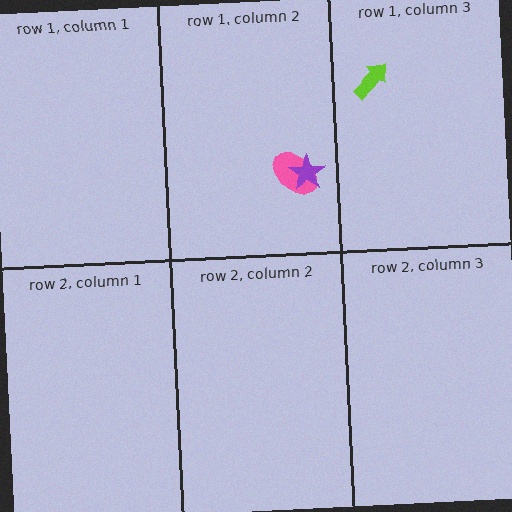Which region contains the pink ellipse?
The row 1, column 2 region.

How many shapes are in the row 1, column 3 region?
1.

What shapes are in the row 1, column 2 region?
The pink ellipse, the purple star.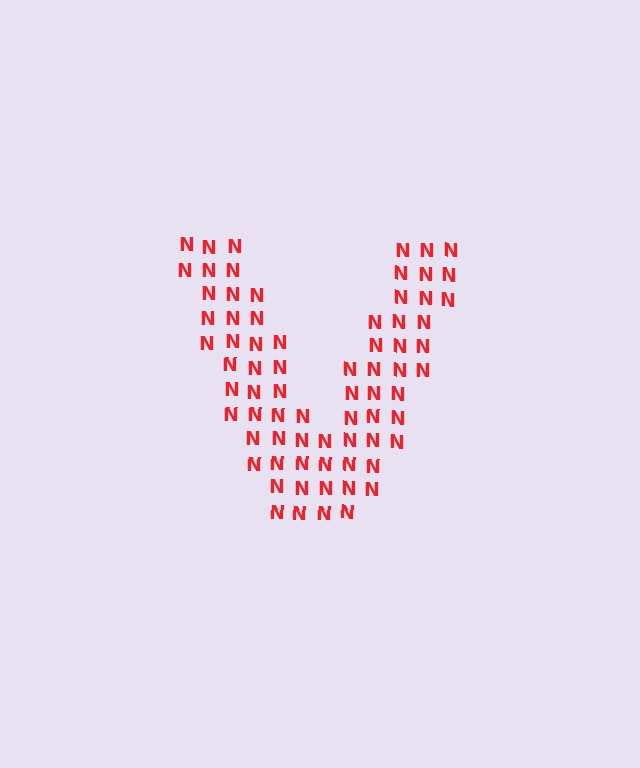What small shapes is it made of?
It is made of small letter N's.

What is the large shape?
The large shape is the letter V.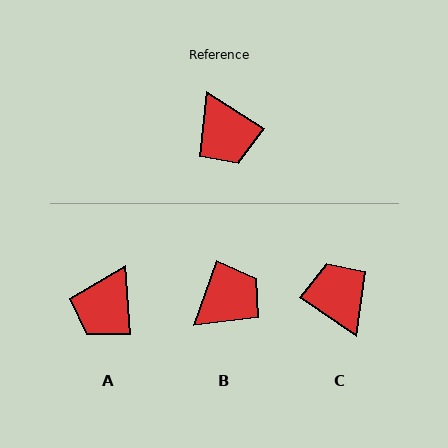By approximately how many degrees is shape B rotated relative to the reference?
Approximately 103 degrees counter-clockwise.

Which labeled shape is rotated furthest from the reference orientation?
C, about 178 degrees away.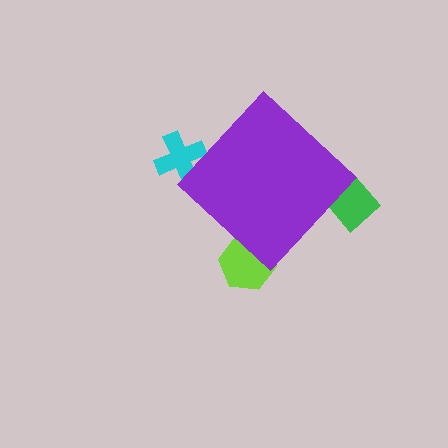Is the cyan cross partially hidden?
Yes, the cyan cross is partially hidden behind the purple diamond.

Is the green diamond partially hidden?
Yes, the green diamond is partially hidden behind the purple diamond.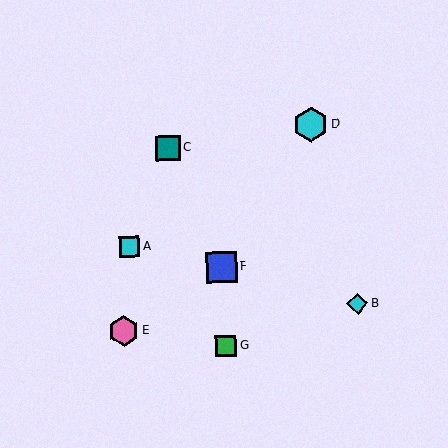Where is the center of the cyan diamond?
The center of the cyan diamond is at (357, 304).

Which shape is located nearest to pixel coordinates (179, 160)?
The teal square (labeled C) at (168, 148) is nearest to that location.